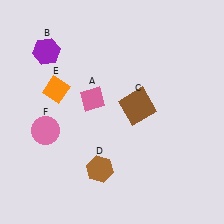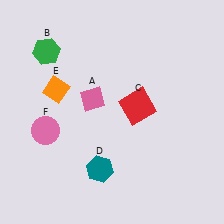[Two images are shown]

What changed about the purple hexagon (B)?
In Image 1, B is purple. In Image 2, it changed to green.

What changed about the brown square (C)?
In Image 1, C is brown. In Image 2, it changed to red.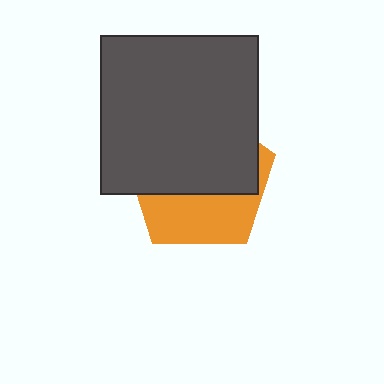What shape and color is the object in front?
The object in front is a dark gray square.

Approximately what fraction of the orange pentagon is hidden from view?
Roughly 62% of the orange pentagon is hidden behind the dark gray square.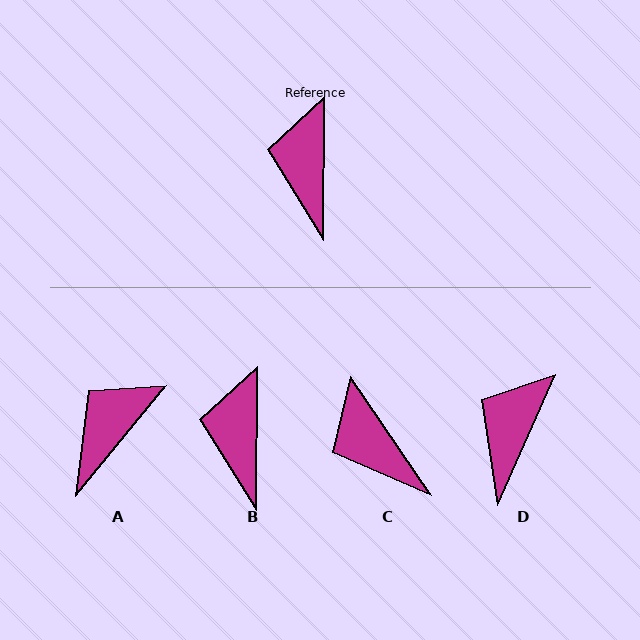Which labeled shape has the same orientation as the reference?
B.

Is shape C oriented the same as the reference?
No, it is off by about 35 degrees.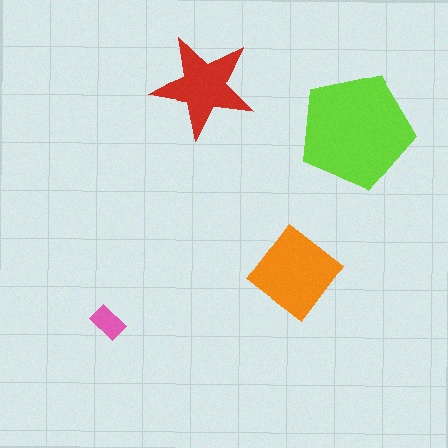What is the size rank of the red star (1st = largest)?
3rd.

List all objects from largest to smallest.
The lime pentagon, the orange diamond, the red star, the pink rectangle.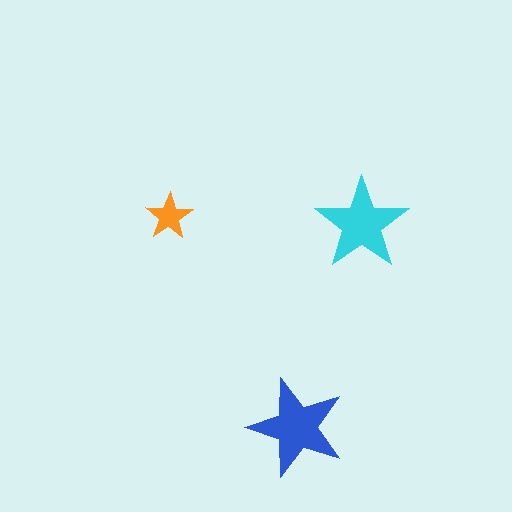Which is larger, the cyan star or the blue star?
The blue one.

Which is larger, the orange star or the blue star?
The blue one.